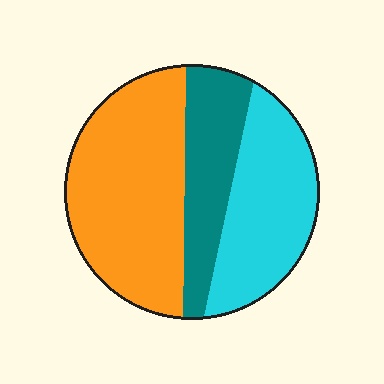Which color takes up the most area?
Orange, at roughly 45%.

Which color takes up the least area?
Teal, at roughly 20%.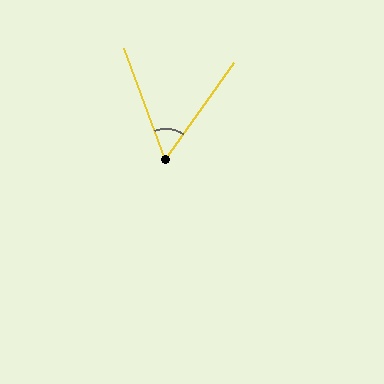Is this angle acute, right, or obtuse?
It is acute.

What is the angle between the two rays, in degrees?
Approximately 56 degrees.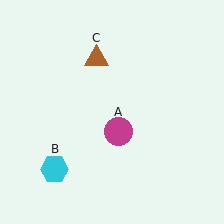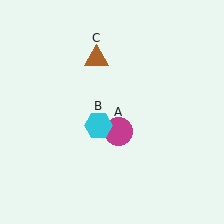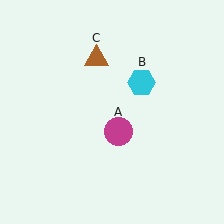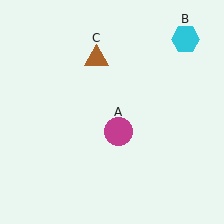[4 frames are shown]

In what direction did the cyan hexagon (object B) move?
The cyan hexagon (object B) moved up and to the right.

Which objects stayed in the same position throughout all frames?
Magenta circle (object A) and brown triangle (object C) remained stationary.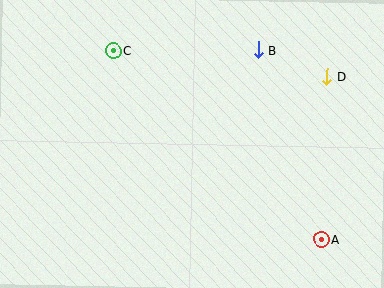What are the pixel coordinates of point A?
Point A is at (321, 240).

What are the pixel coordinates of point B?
Point B is at (258, 50).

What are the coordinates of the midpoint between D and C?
The midpoint between D and C is at (220, 64).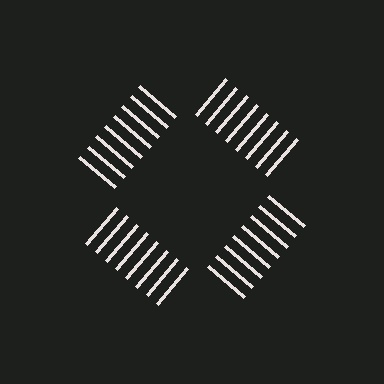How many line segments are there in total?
32 — 8 along each of the 4 edges.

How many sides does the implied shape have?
4 sides — the line-ends trace a square.